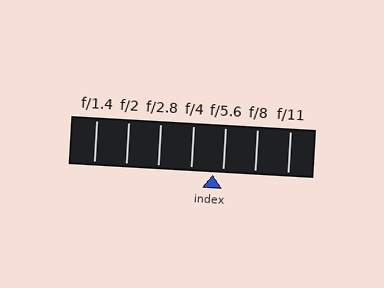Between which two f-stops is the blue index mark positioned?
The index mark is between f/4 and f/5.6.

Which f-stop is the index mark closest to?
The index mark is closest to f/5.6.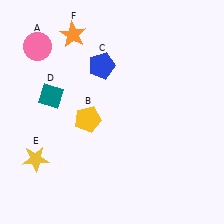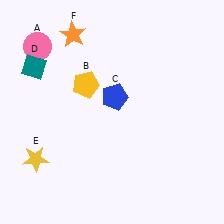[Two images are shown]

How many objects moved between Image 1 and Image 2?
3 objects moved between the two images.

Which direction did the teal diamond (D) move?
The teal diamond (D) moved up.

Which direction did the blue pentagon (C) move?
The blue pentagon (C) moved down.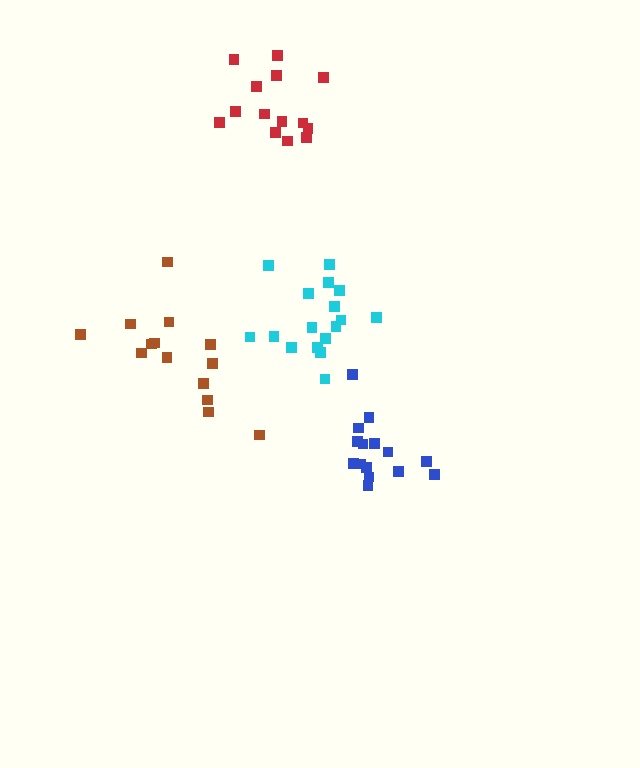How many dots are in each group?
Group 1: 17 dots, Group 2: 14 dots, Group 3: 14 dots, Group 4: 15 dots (60 total).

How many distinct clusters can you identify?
There are 4 distinct clusters.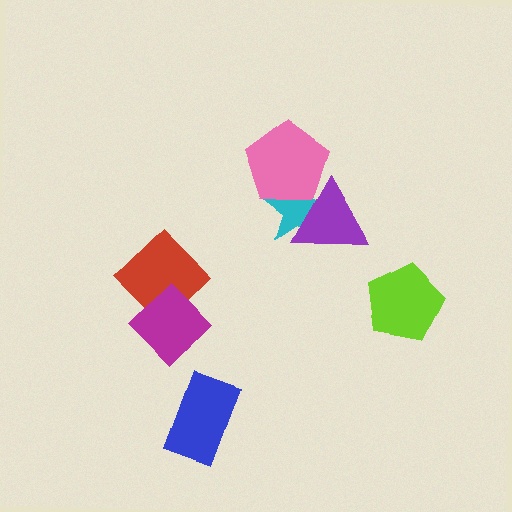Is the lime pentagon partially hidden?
No, no other shape covers it.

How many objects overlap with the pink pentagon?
2 objects overlap with the pink pentagon.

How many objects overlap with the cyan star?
2 objects overlap with the cyan star.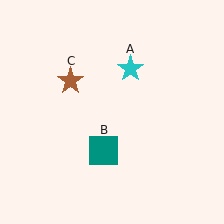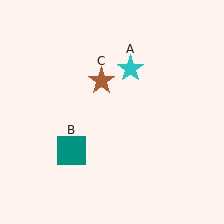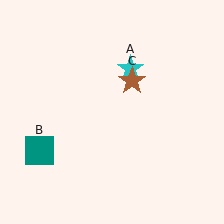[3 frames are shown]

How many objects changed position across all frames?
2 objects changed position: teal square (object B), brown star (object C).